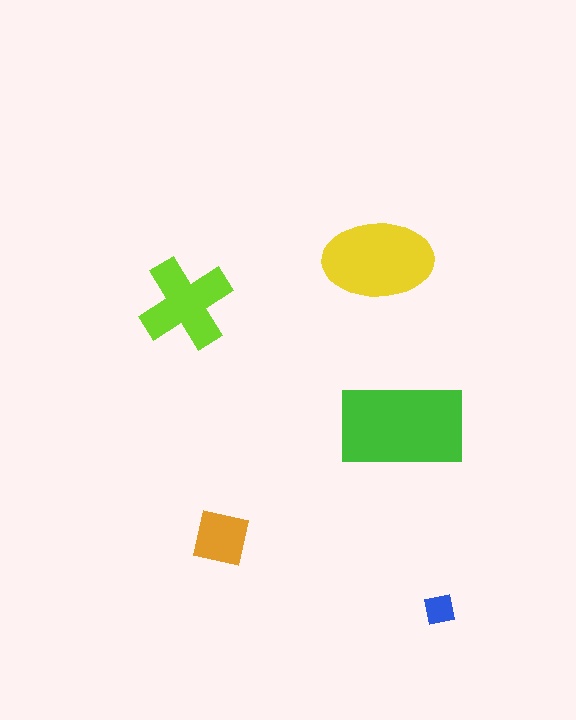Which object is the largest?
The green rectangle.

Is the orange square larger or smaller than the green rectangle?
Smaller.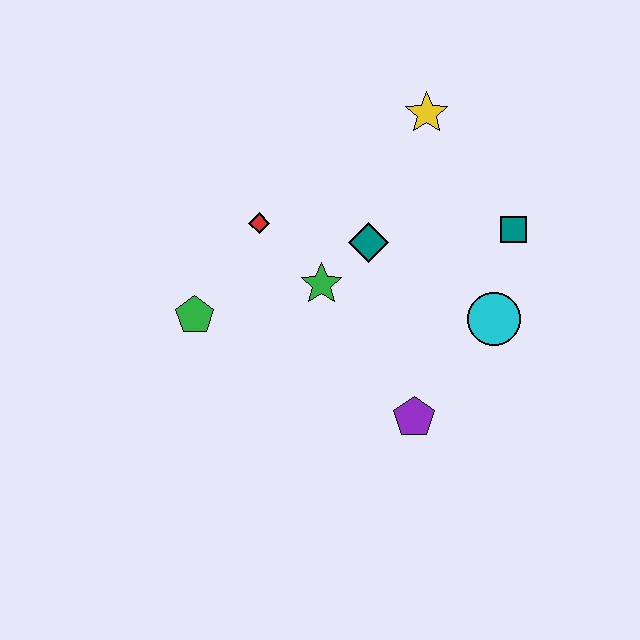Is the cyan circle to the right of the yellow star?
Yes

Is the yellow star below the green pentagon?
No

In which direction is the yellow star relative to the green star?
The yellow star is above the green star.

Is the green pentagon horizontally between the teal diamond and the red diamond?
No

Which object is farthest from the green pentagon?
The teal square is farthest from the green pentagon.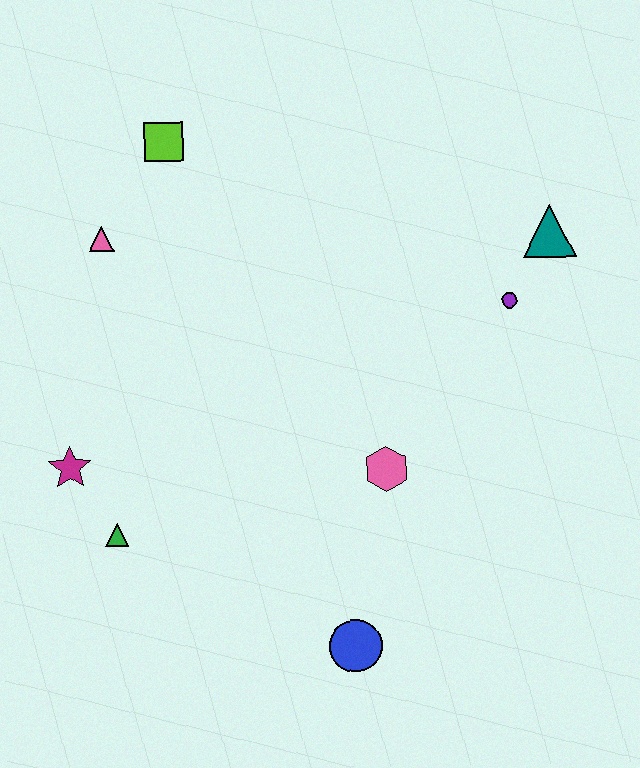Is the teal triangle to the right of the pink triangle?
Yes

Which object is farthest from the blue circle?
The lime square is farthest from the blue circle.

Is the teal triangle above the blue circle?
Yes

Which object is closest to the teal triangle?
The purple circle is closest to the teal triangle.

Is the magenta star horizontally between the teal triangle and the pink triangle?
No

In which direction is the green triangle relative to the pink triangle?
The green triangle is below the pink triangle.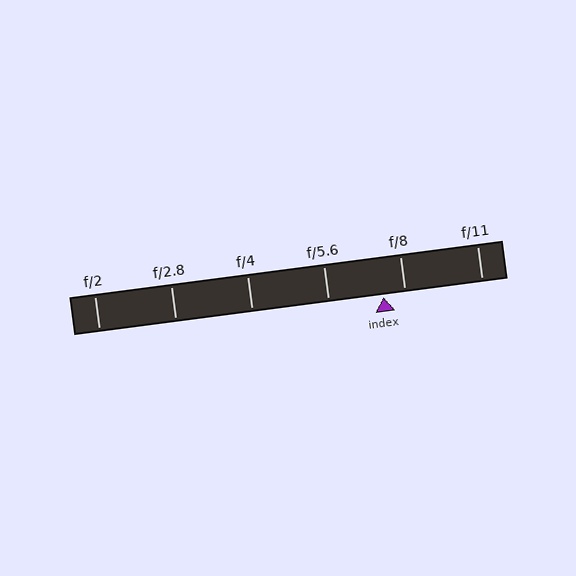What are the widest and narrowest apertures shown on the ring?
The widest aperture shown is f/2 and the narrowest is f/11.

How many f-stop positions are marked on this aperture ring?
There are 6 f-stop positions marked.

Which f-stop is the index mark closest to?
The index mark is closest to f/8.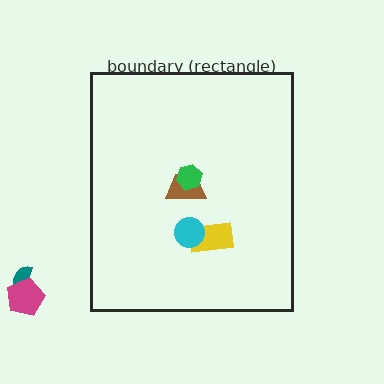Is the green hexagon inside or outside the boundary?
Inside.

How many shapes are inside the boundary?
4 inside, 2 outside.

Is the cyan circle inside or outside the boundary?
Inside.